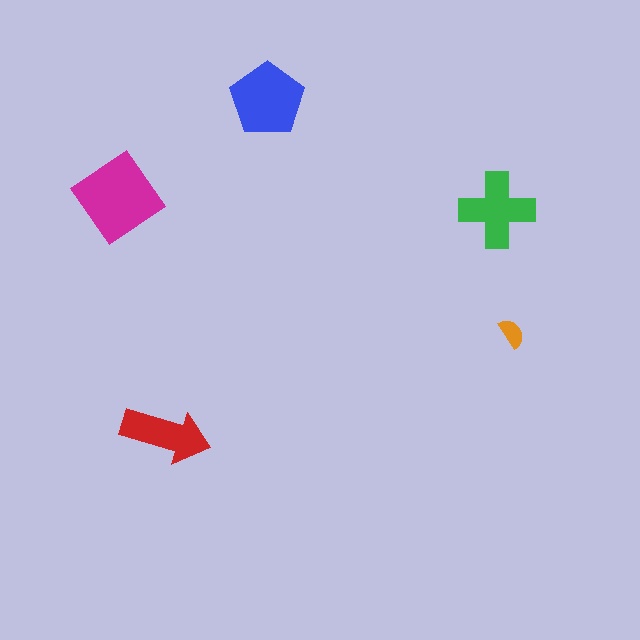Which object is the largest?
The magenta diamond.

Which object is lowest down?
The red arrow is bottommost.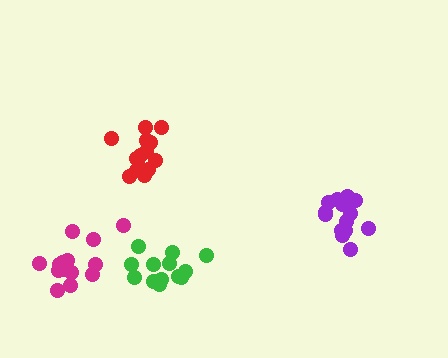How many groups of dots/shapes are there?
There are 4 groups.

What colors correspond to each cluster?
The clusters are colored: magenta, red, green, purple.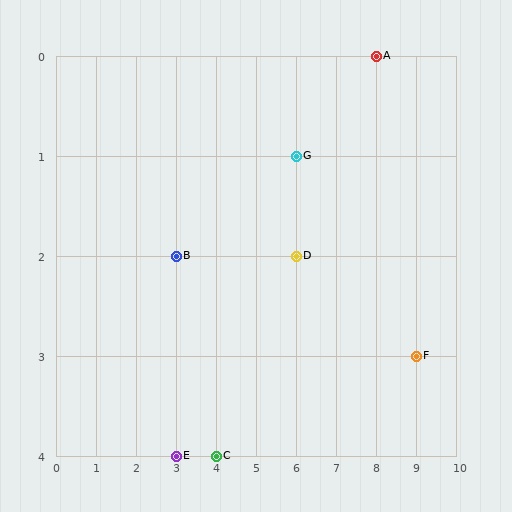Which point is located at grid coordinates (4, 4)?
Point C is at (4, 4).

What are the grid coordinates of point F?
Point F is at grid coordinates (9, 3).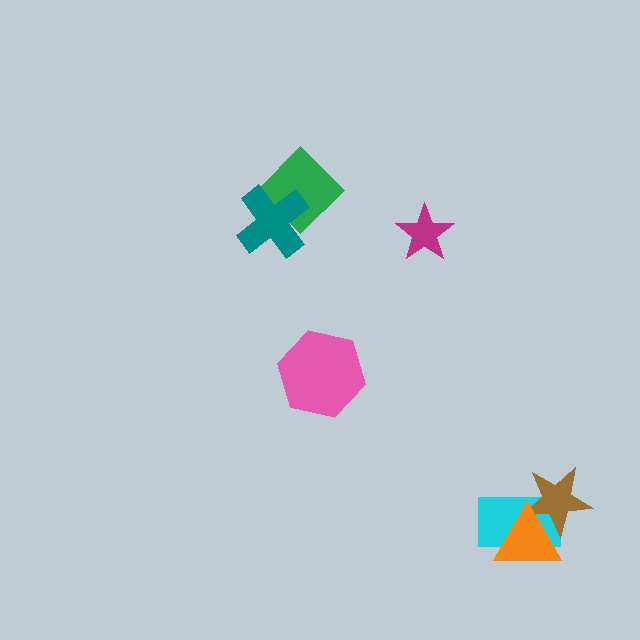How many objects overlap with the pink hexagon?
0 objects overlap with the pink hexagon.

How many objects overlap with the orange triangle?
2 objects overlap with the orange triangle.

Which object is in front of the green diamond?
The teal cross is in front of the green diamond.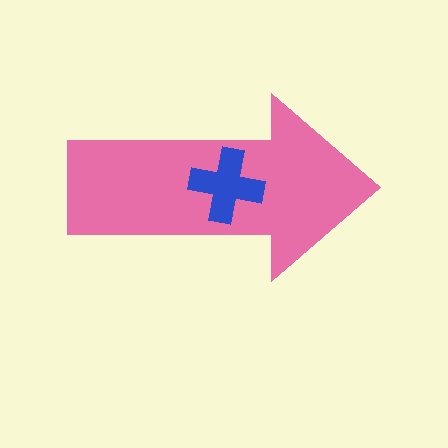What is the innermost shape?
The blue cross.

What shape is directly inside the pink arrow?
The blue cross.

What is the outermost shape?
The pink arrow.